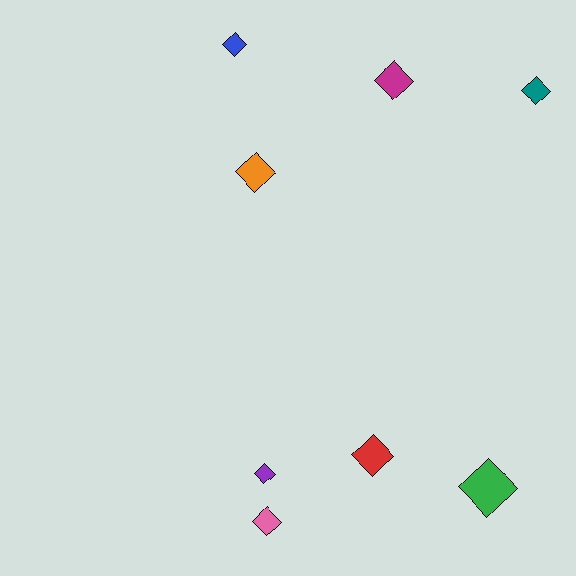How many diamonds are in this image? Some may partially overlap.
There are 8 diamonds.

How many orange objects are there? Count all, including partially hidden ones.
There is 1 orange object.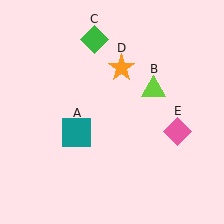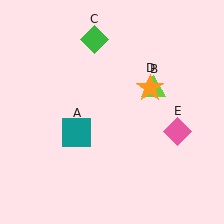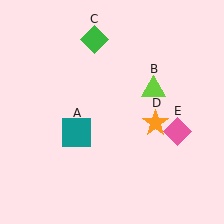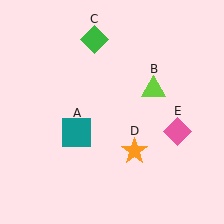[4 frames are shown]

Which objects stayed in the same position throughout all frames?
Teal square (object A) and lime triangle (object B) and green diamond (object C) and pink diamond (object E) remained stationary.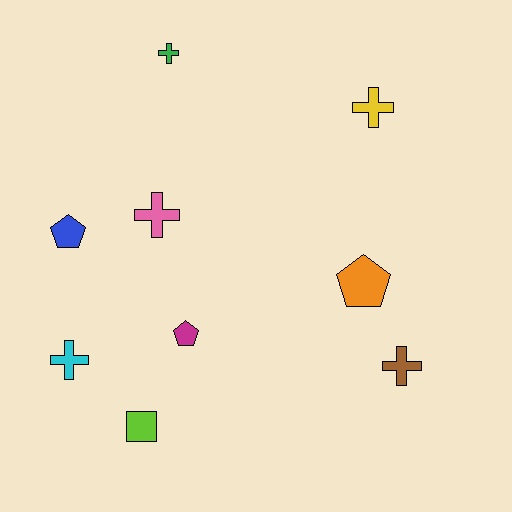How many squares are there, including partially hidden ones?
There is 1 square.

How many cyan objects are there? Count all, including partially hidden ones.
There is 1 cyan object.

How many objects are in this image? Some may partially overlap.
There are 9 objects.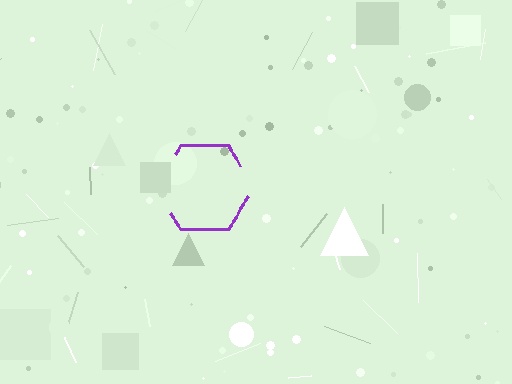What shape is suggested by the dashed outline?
The dashed outline suggests a hexagon.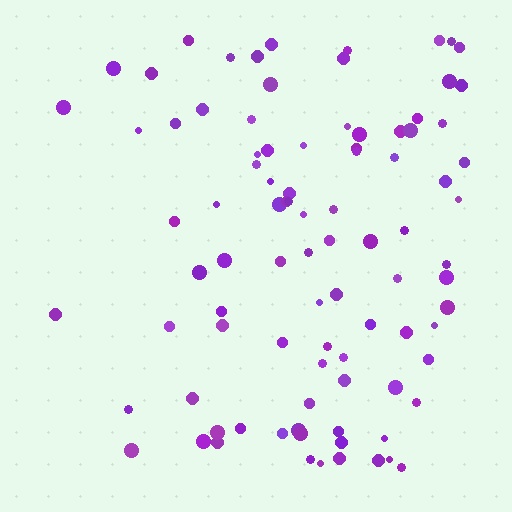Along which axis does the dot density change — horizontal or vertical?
Horizontal.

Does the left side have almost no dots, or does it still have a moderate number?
Still a moderate number, just noticeably fewer than the right.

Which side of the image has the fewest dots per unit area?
The left.